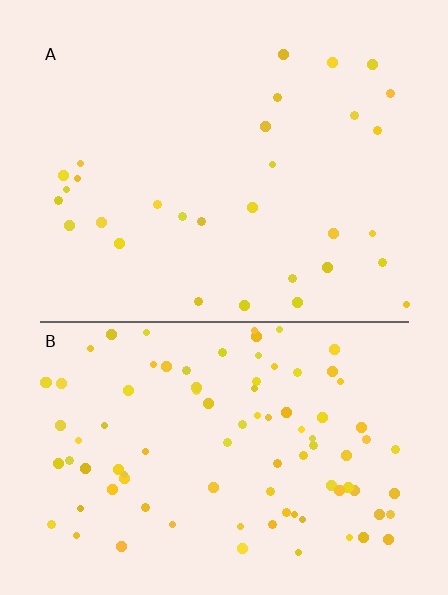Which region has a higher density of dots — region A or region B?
B (the bottom).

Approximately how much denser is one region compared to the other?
Approximately 3.1× — region B over region A.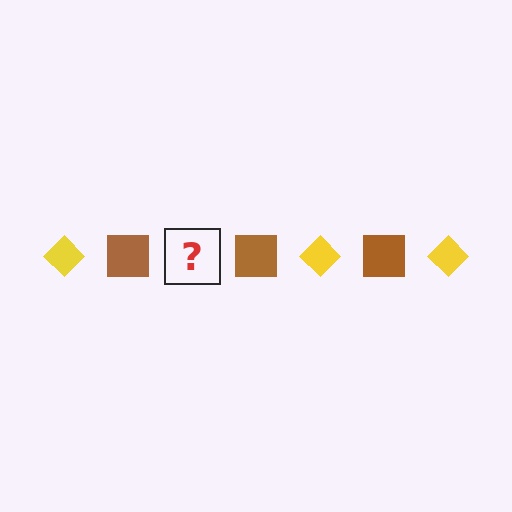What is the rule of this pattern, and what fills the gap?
The rule is that the pattern alternates between yellow diamond and brown square. The gap should be filled with a yellow diamond.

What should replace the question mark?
The question mark should be replaced with a yellow diamond.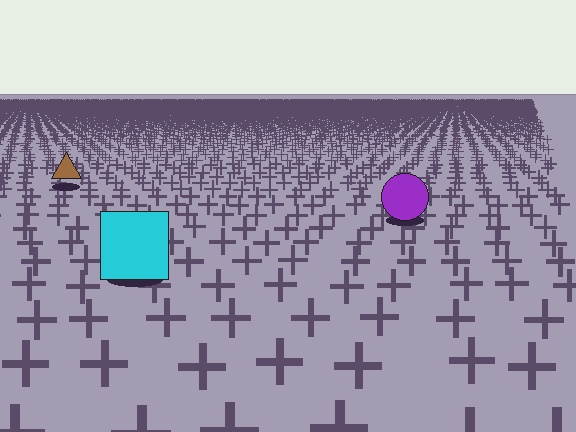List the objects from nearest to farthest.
From nearest to farthest: the cyan square, the purple circle, the brown triangle.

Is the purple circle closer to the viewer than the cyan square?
No. The cyan square is closer — you can tell from the texture gradient: the ground texture is coarser near it.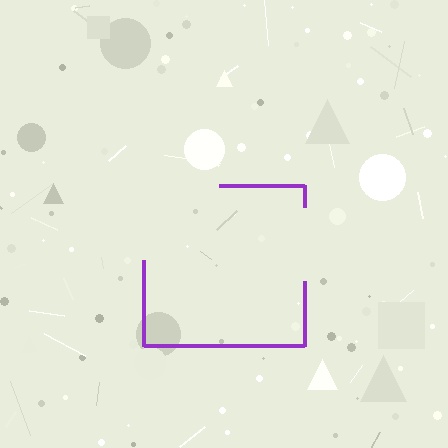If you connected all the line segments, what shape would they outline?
They would outline a square.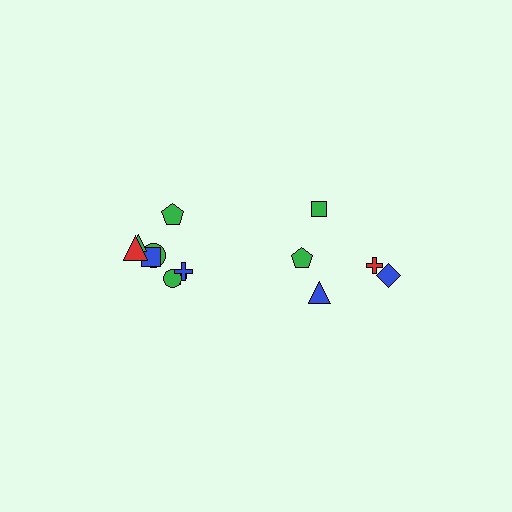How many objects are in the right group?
There are 5 objects.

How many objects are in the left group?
There are 8 objects.